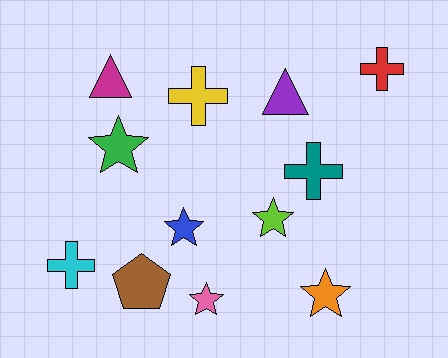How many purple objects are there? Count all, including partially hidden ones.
There is 1 purple object.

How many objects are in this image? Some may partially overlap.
There are 12 objects.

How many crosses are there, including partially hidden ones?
There are 4 crosses.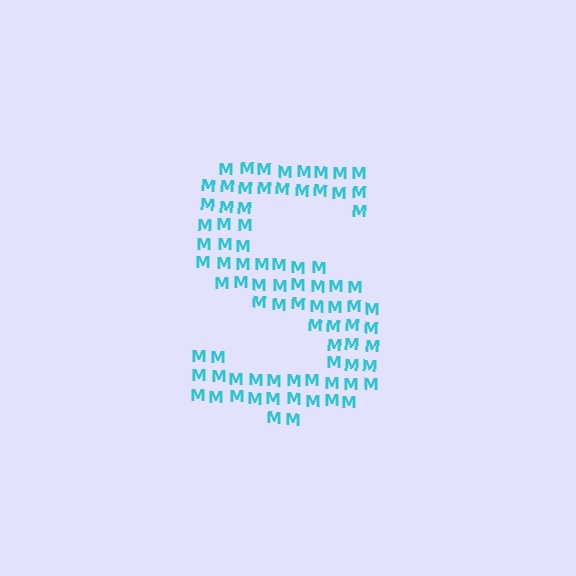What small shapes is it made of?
It is made of small letter M's.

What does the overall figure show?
The overall figure shows the letter S.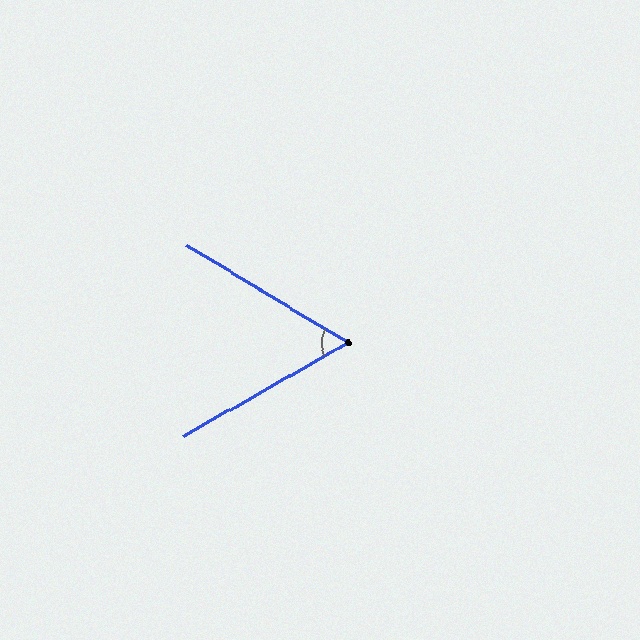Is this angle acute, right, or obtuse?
It is acute.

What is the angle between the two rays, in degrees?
Approximately 61 degrees.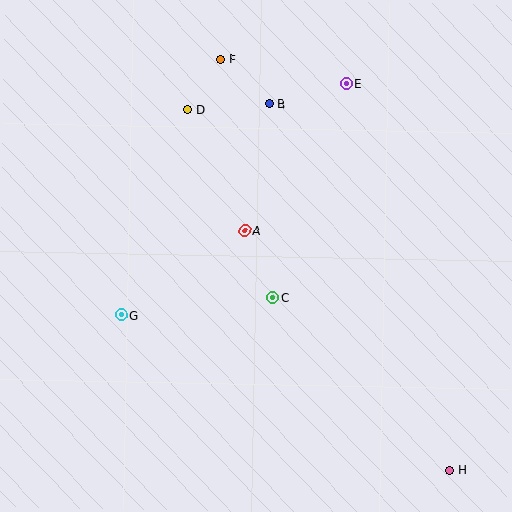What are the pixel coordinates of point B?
Point B is at (269, 104).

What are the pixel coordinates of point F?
Point F is at (221, 60).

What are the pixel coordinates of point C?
Point C is at (273, 298).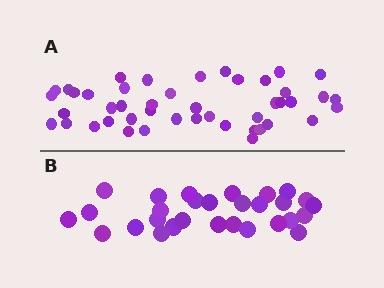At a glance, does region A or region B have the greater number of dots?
Region A (the top region) has more dots.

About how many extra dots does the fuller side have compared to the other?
Region A has approximately 15 more dots than region B.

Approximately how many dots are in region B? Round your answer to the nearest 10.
About 30 dots. (The exact count is 29, which rounds to 30.)